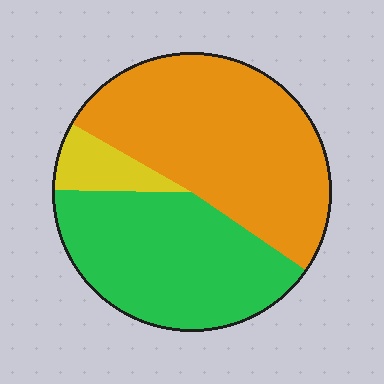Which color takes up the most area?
Orange, at roughly 50%.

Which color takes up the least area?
Yellow, at roughly 10%.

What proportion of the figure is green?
Green takes up between a quarter and a half of the figure.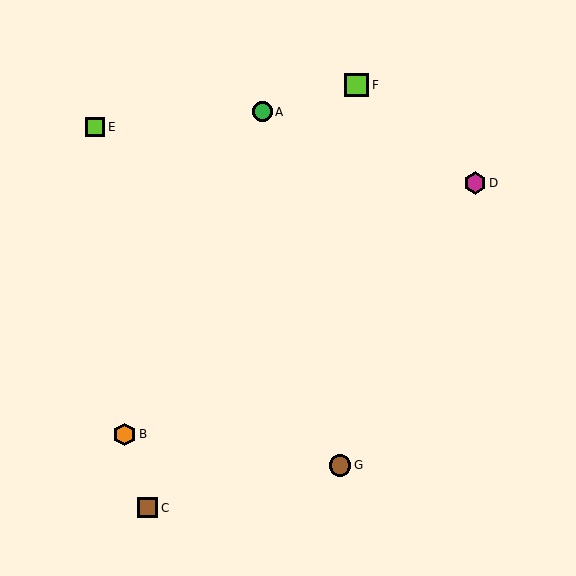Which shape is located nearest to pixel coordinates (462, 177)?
The magenta hexagon (labeled D) at (475, 183) is nearest to that location.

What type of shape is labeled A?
Shape A is a green circle.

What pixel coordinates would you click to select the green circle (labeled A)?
Click at (262, 112) to select the green circle A.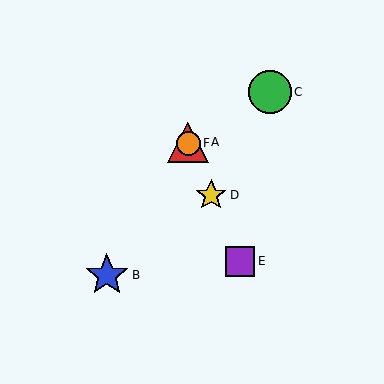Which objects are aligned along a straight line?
Objects A, D, E, F are aligned along a straight line.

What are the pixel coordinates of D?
Object D is at (211, 195).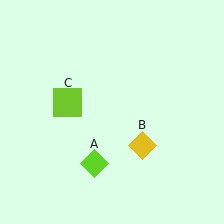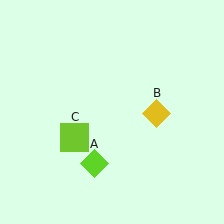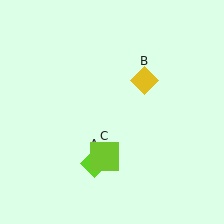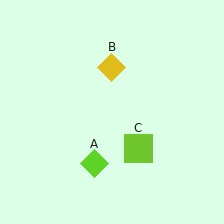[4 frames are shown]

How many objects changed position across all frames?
2 objects changed position: yellow diamond (object B), lime square (object C).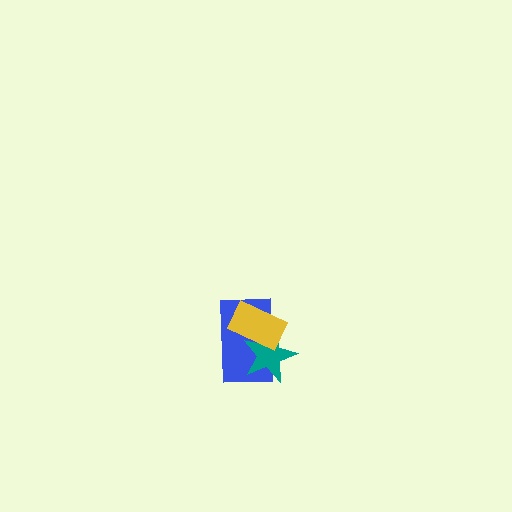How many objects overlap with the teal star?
2 objects overlap with the teal star.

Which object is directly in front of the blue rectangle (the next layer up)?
The teal star is directly in front of the blue rectangle.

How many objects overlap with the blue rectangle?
2 objects overlap with the blue rectangle.